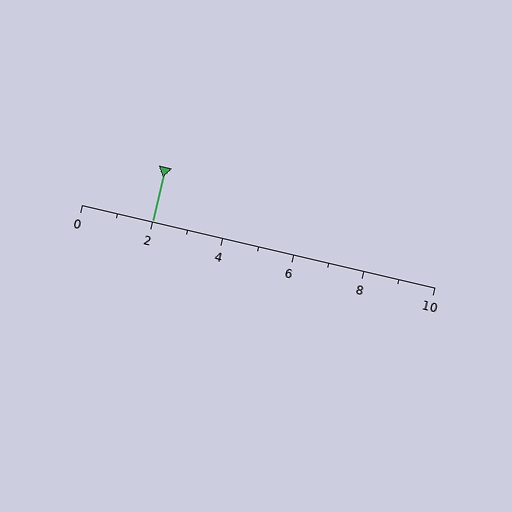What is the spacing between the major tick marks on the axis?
The major ticks are spaced 2 apart.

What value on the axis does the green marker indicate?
The marker indicates approximately 2.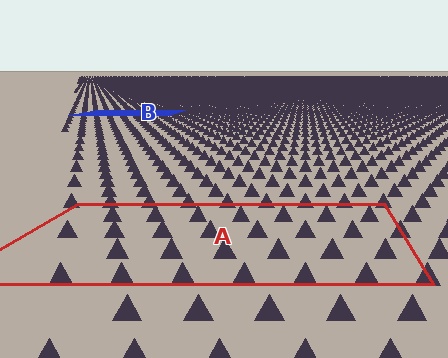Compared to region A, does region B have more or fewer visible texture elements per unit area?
Region B has more texture elements per unit area — they are packed more densely because it is farther away.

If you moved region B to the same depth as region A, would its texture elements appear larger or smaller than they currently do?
They would appear larger. At a closer depth, the same texture elements are projected at a bigger on-screen size.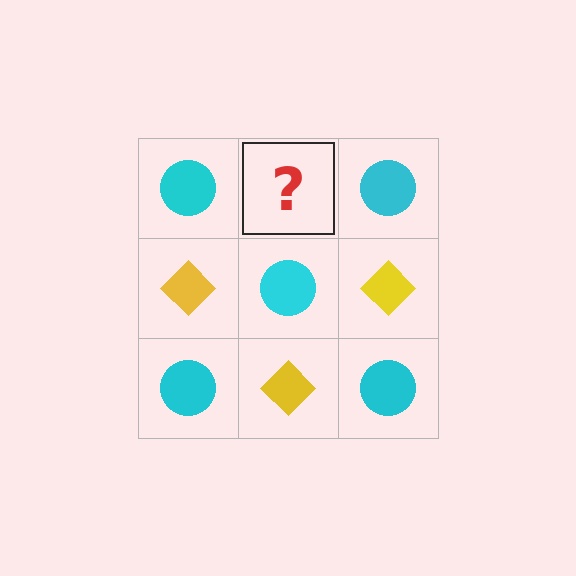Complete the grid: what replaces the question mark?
The question mark should be replaced with a yellow diamond.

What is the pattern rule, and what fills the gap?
The rule is that it alternates cyan circle and yellow diamond in a checkerboard pattern. The gap should be filled with a yellow diamond.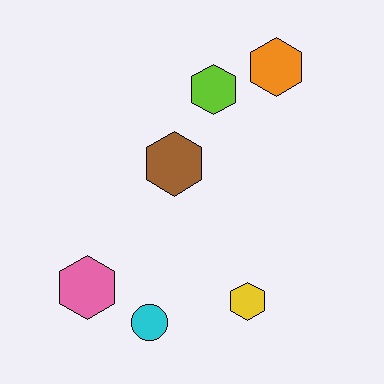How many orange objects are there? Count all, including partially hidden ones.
There is 1 orange object.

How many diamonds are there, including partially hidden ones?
There are no diamonds.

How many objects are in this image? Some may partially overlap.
There are 6 objects.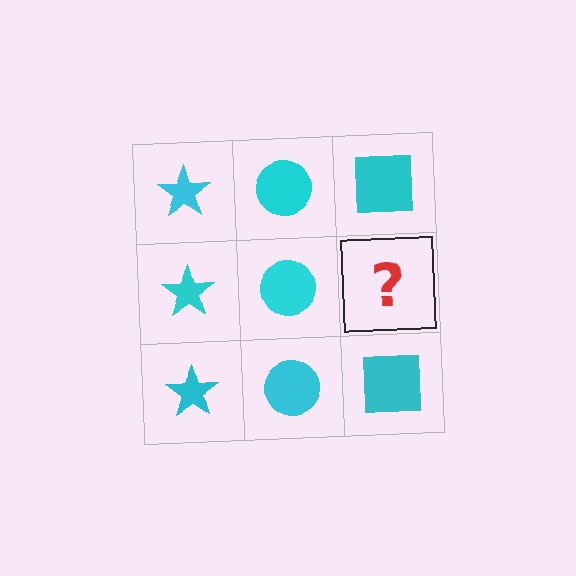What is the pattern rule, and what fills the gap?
The rule is that each column has a consistent shape. The gap should be filled with a cyan square.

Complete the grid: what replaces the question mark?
The question mark should be replaced with a cyan square.